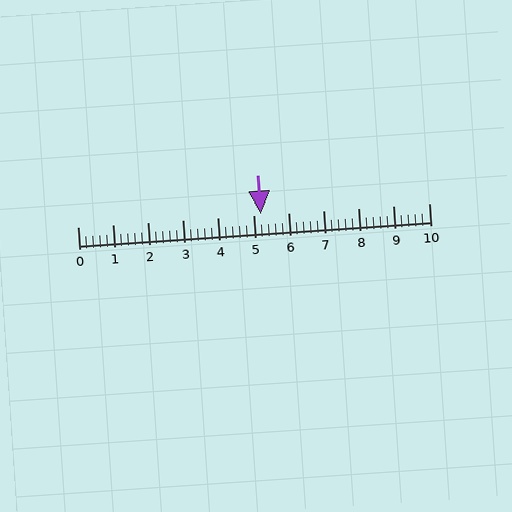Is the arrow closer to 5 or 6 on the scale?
The arrow is closer to 5.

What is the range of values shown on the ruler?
The ruler shows values from 0 to 10.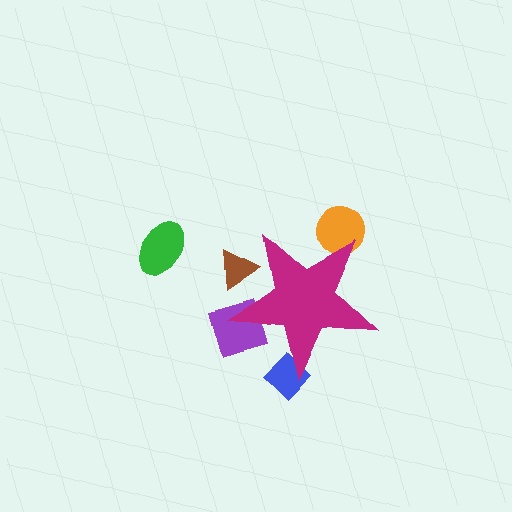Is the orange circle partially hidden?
Yes, the orange circle is partially hidden behind the magenta star.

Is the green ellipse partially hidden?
No, the green ellipse is fully visible.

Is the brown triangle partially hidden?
Yes, the brown triangle is partially hidden behind the magenta star.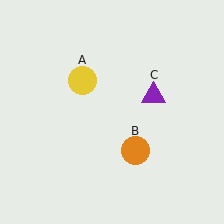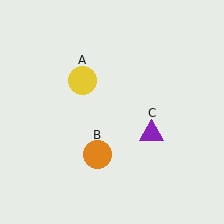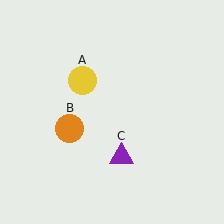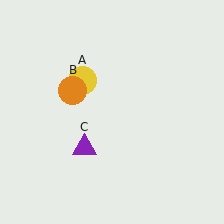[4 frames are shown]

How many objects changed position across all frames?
2 objects changed position: orange circle (object B), purple triangle (object C).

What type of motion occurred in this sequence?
The orange circle (object B), purple triangle (object C) rotated clockwise around the center of the scene.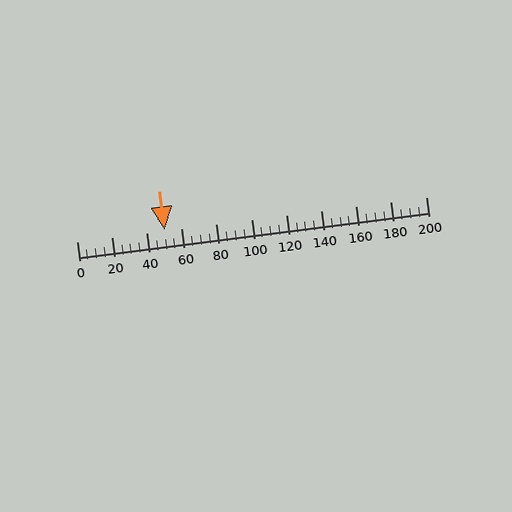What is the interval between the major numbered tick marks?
The major tick marks are spaced 20 units apart.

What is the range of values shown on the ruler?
The ruler shows values from 0 to 200.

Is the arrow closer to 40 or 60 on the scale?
The arrow is closer to 60.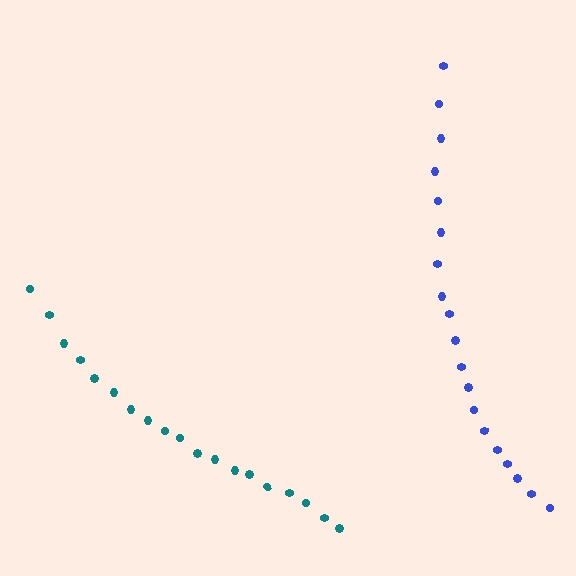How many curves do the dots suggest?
There are 2 distinct paths.